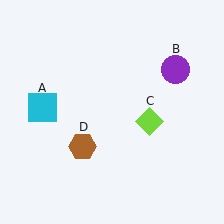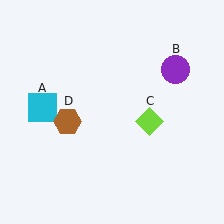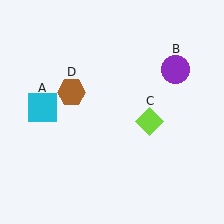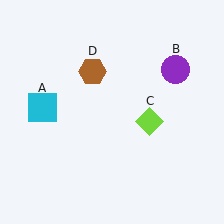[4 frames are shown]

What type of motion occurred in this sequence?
The brown hexagon (object D) rotated clockwise around the center of the scene.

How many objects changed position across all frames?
1 object changed position: brown hexagon (object D).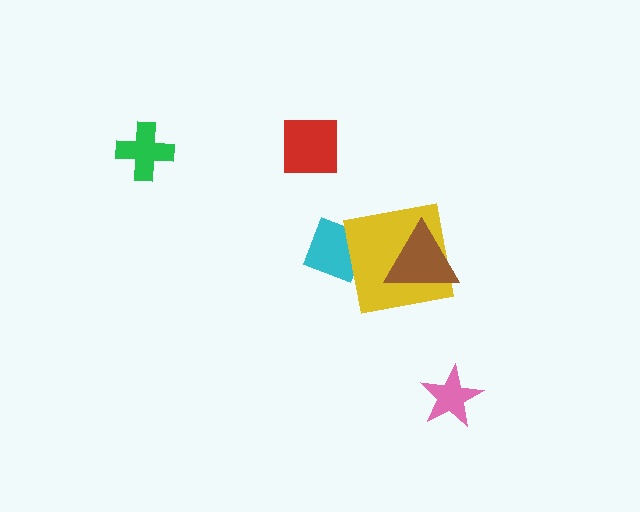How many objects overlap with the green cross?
0 objects overlap with the green cross.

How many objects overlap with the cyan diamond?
1 object overlaps with the cyan diamond.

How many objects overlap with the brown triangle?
1 object overlaps with the brown triangle.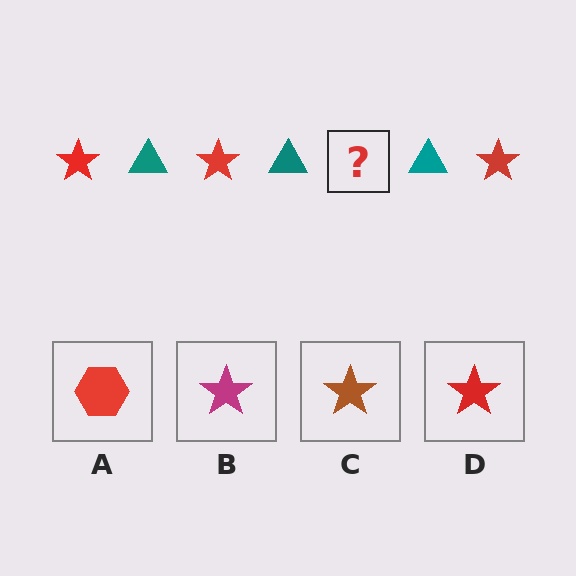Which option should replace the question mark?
Option D.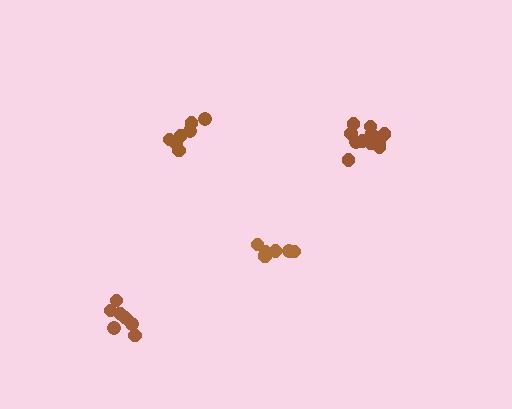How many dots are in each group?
Group 1: 8 dots, Group 2: 7 dots, Group 3: 7 dots, Group 4: 12 dots (34 total).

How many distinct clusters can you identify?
There are 4 distinct clusters.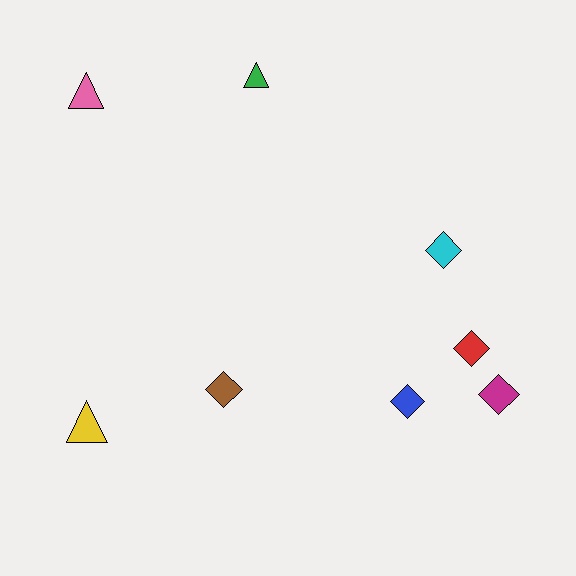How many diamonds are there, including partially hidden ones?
There are 5 diamonds.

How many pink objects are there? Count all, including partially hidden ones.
There is 1 pink object.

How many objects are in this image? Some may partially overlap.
There are 8 objects.